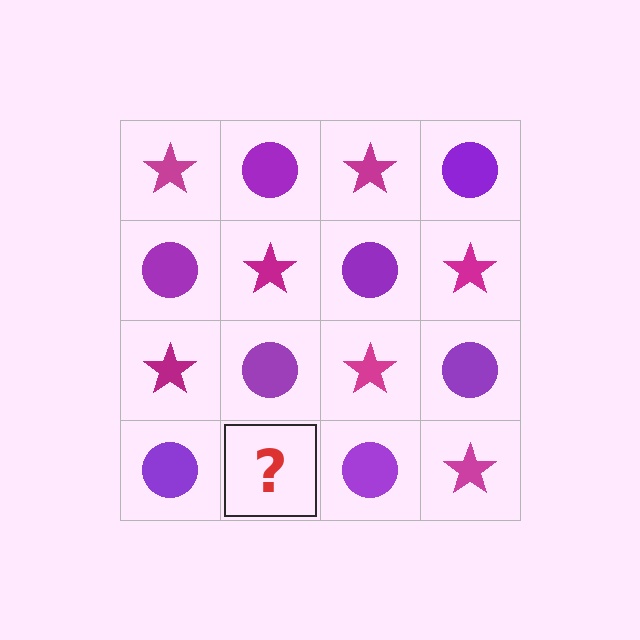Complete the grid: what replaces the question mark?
The question mark should be replaced with a magenta star.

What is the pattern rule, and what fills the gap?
The rule is that it alternates magenta star and purple circle in a checkerboard pattern. The gap should be filled with a magenta star.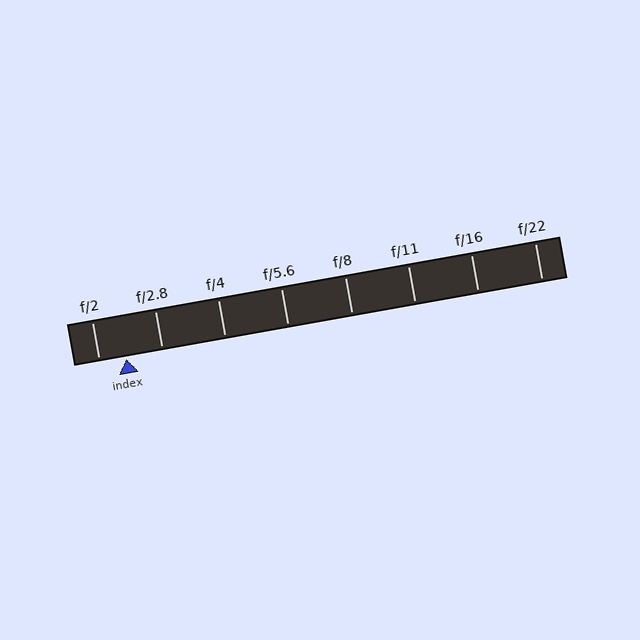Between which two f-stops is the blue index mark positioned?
The index mark is between f/2 and f/2.8.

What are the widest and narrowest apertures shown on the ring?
The widest aperture shown is f/2 and the narrowest is f/22.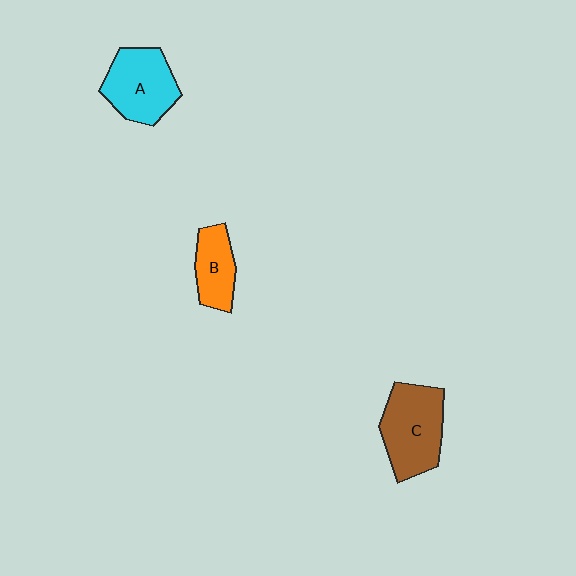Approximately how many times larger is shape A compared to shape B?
Approximately 1.5 times.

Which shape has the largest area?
Shape C (brown).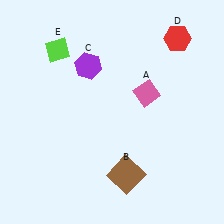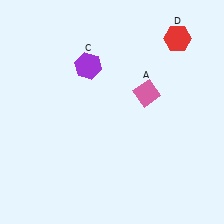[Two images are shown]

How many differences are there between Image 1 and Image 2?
There are 2 differences between the two images.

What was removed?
The brown square (B), the lime diamond (E) were removed in Image 2.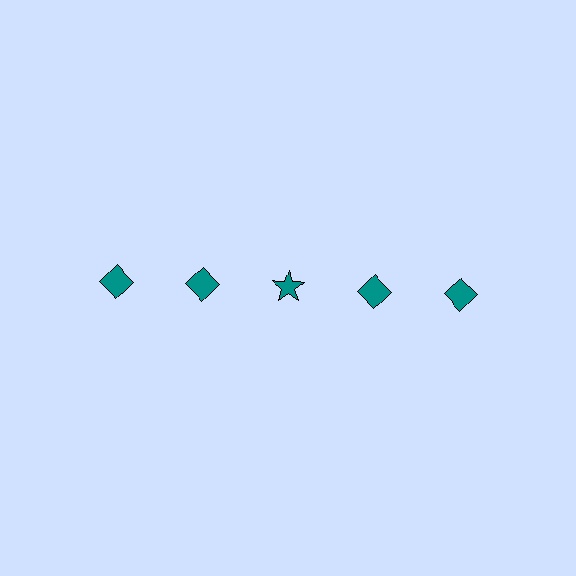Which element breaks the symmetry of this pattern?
The teal star in the top row, center column breaks the symmetry. All other shapes are teal diamonds.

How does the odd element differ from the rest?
It has a different shape: star instead of diamond.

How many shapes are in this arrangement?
There are 5 shapes arranged in a grid pattern.